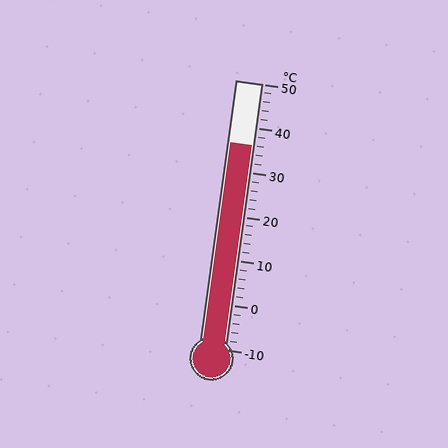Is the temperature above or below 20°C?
The temperature is above 20°C.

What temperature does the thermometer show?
The thermometer shows approximately 36°C.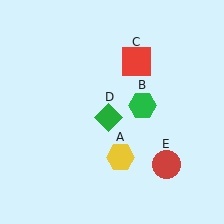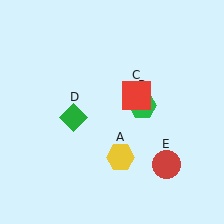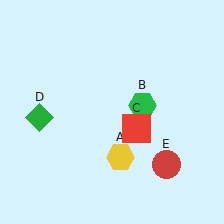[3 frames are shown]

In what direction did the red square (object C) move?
The red square (object C) moved down.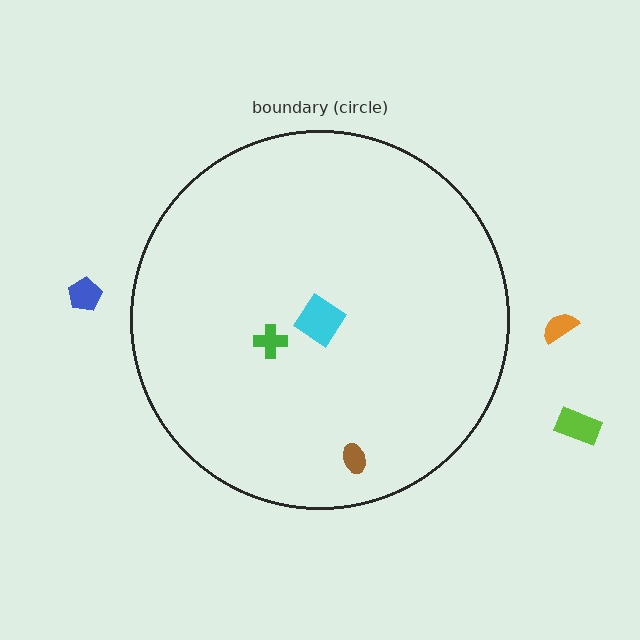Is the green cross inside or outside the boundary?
Inside.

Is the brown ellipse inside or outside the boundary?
Inside.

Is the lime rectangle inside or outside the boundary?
Outside.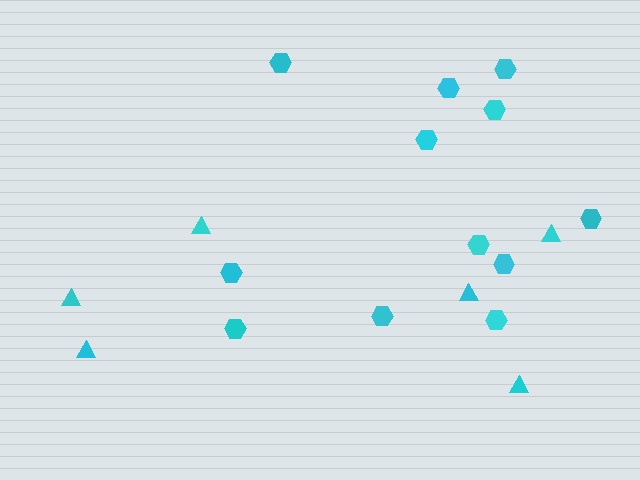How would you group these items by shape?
There are 2 groups: one group of triangles (6) and one group of hexagons (12).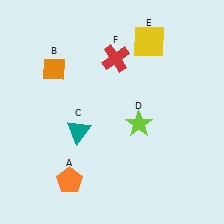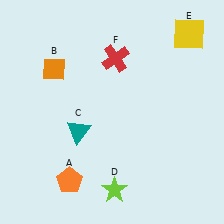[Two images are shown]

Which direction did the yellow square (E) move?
The yellow square (E) moved right.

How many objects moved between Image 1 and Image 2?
2 objects moved between the two images.